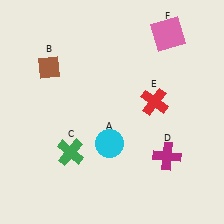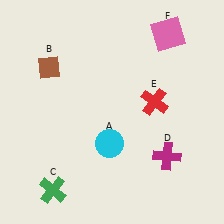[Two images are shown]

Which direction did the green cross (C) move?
The green cross (C) moved down.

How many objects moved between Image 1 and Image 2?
1 object moved between the two images.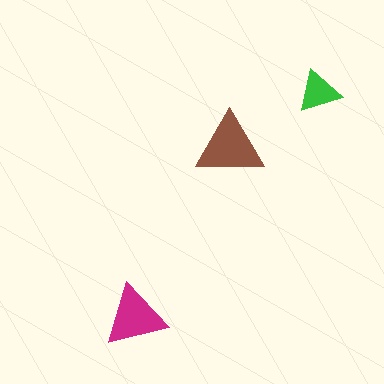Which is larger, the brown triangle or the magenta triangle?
The brown one.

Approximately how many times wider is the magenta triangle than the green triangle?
About 1.5 times wider.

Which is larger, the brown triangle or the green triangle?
The brown one.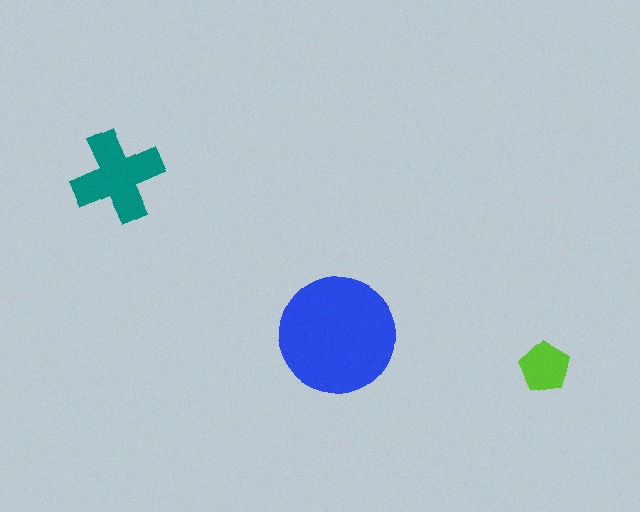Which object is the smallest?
The lime pentagon.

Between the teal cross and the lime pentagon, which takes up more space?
The teal cross.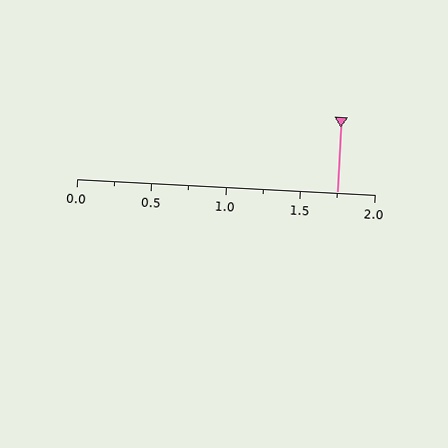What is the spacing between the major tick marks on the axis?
The major ticks are spaced 0.5 apart.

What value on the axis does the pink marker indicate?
The marker indicates approximately 1.75.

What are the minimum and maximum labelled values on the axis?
The axis runs from 0.0 to 2.0.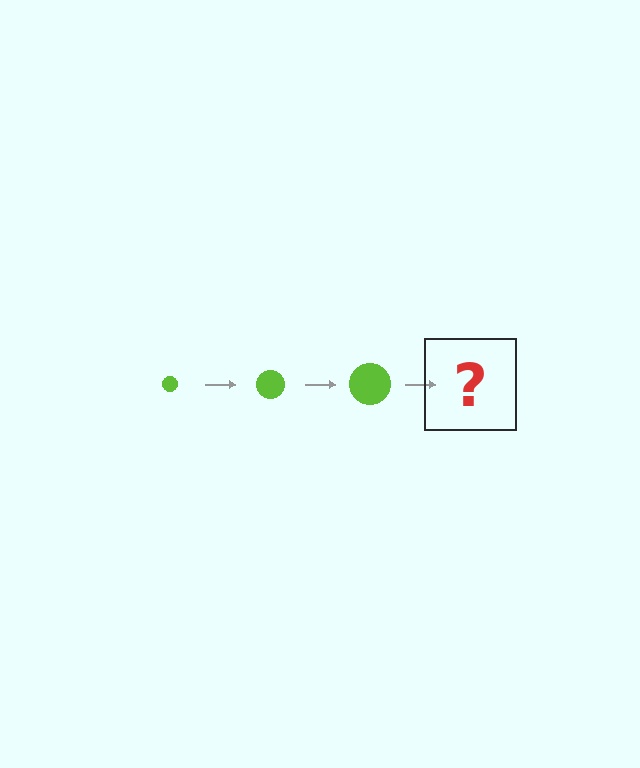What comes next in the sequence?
The next element should be a lime circle, larger than the previous one.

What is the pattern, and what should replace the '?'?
The pattern is that the circle gets progressively larger each step. The '?' should be a lime circle, larger than the previous one.